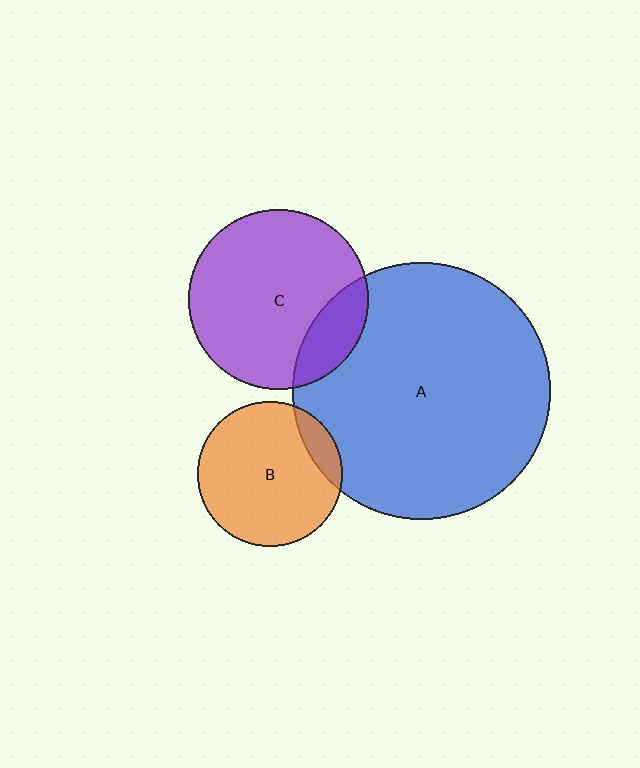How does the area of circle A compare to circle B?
Approximately 3.2 times.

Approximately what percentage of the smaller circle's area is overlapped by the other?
Approximately 10%.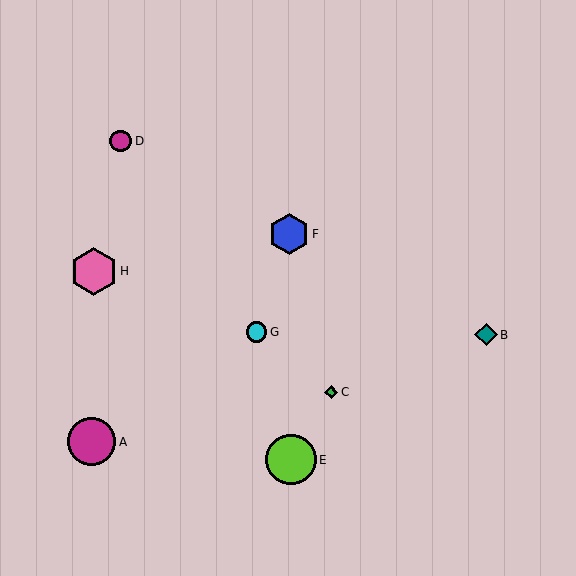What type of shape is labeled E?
Shape E is a lime circle.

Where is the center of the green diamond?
The center of the green diamond is at (331, 392).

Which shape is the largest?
The lime circle (labeled E) is the largest.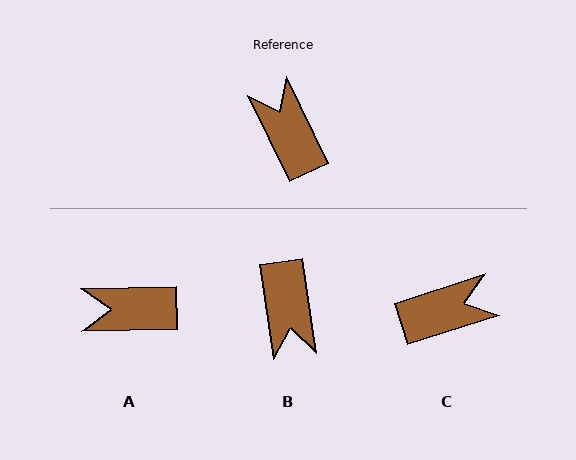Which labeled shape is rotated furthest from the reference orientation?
B, about 163 degrees away.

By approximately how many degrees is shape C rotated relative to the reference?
Approximately 98 degrees clockwise.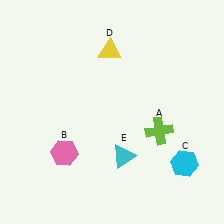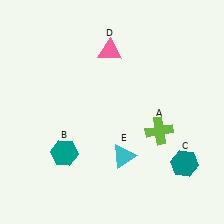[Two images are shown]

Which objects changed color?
B changed from pink to teal. C changed from cyan to teal. D changed from yellow to pink.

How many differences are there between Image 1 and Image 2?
There are 3 differences between the two images.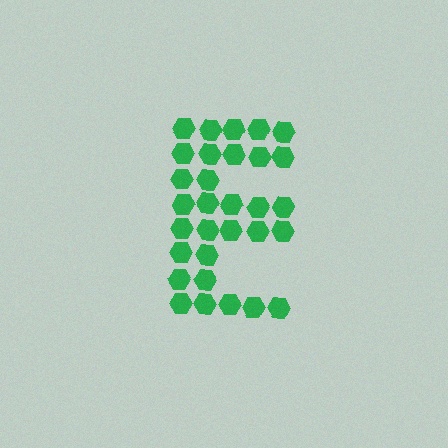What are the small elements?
The small elements are hexagons.